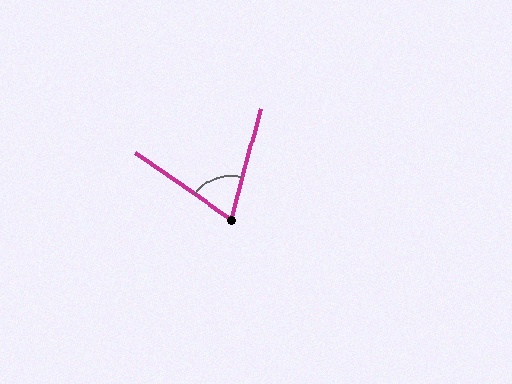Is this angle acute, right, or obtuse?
It is acute.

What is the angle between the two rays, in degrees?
Approximately 70 degrees.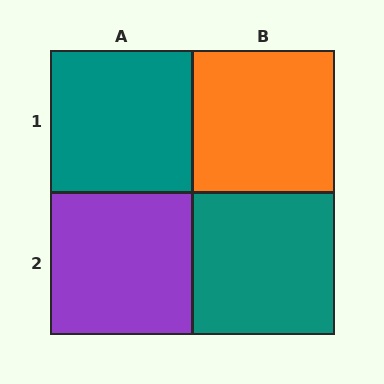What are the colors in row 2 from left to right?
Purple, teal.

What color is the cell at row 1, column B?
Orange.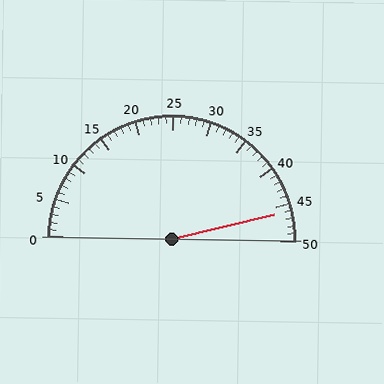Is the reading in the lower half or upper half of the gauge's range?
The reading is in the upper half of the range (0 to 50).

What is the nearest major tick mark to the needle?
The nearest major tick mark is 45.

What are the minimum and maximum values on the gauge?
The gauge ranges from 0 to 50.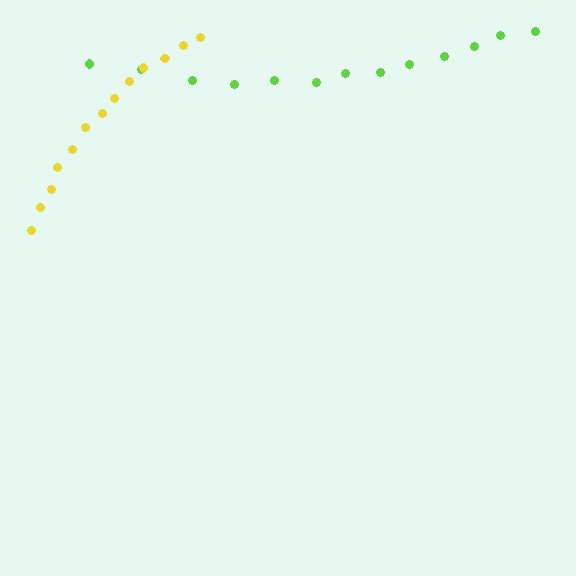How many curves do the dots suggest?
There are 2 distinct paths.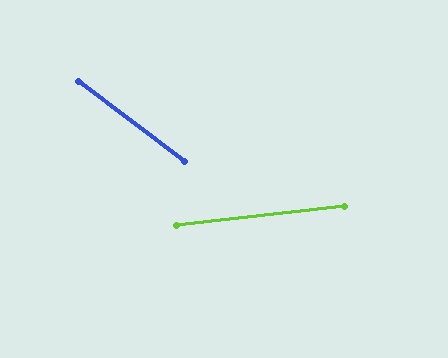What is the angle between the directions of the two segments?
Approximately 43 degrees.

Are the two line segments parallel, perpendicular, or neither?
Neither parallel nor perpendicular — they differ by about 43°.